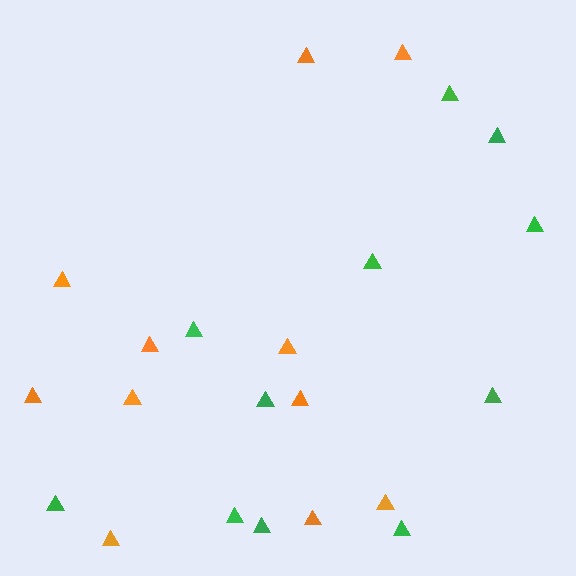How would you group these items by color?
There are 2 groups: one group of green triangles (11) and one group of orange triangles (11).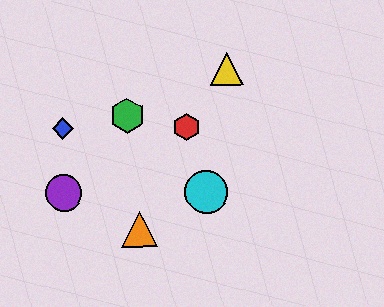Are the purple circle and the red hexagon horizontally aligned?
No, the purple circle is at y≈193 and the red hexagon is at y≈127.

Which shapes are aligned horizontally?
The purple circle, the cyan circle are aligned horizontally.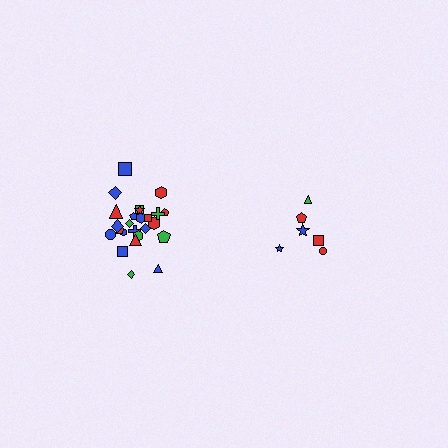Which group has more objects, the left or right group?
The left group.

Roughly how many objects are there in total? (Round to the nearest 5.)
Roughly 30 objects in total.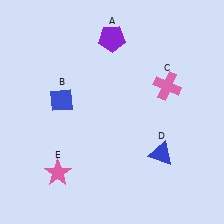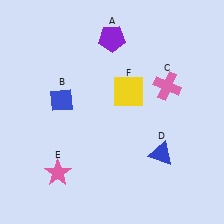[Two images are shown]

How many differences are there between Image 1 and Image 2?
There is 1 difference between the two images.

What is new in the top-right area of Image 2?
A yellow square (F) was added in the top-right area of Image 2.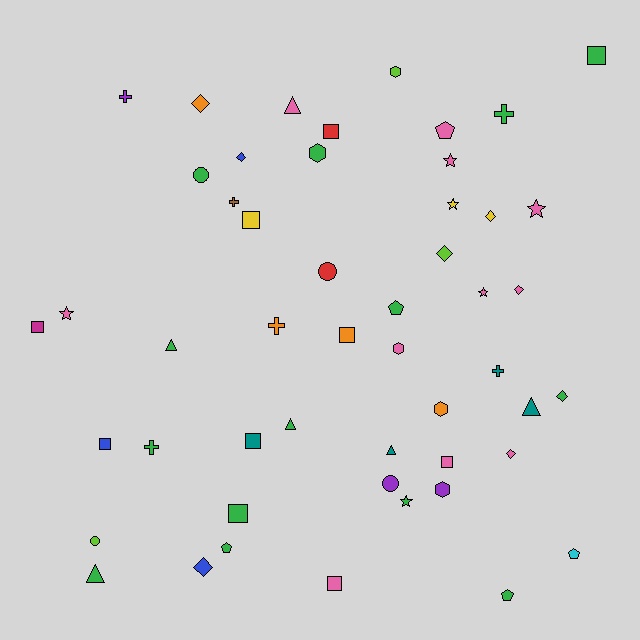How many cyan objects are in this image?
There is 1 cyan object.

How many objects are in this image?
There are 50 objects.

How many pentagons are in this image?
There are 5 pentagons.